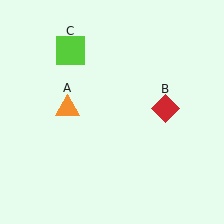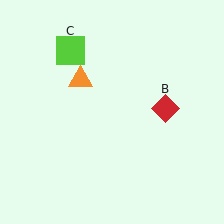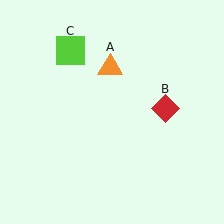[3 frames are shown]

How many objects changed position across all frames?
1 object changed position: orange triangle (object A).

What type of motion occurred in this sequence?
The orange triangle (object A) rotated clockwise around the center of the scene.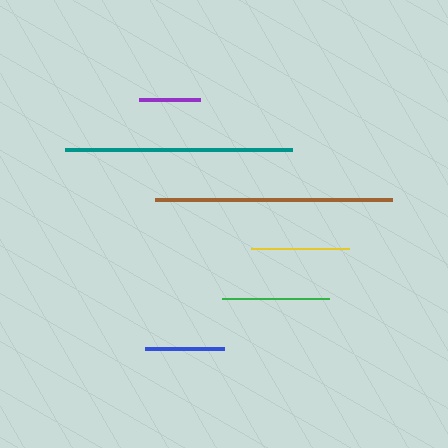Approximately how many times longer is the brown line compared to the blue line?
The brown line is approximately 3.0 times the length of the blue line.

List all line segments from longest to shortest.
From longest to shortest: brown, teal, green, yellow, blue, purple.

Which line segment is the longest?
The brown line is the longest at approximately 237 pixels.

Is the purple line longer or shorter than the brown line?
The brown line is longer than the purple line.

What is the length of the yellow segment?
The yellow segment is approximately 99 pixels long.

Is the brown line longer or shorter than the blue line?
The brown line is longer than the blue line.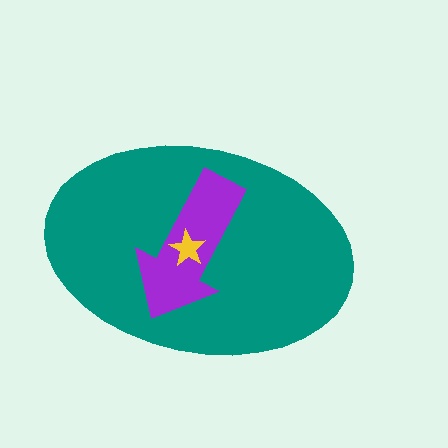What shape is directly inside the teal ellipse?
The purple arrow.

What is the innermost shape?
The yellow star.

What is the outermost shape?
The teal ellipse.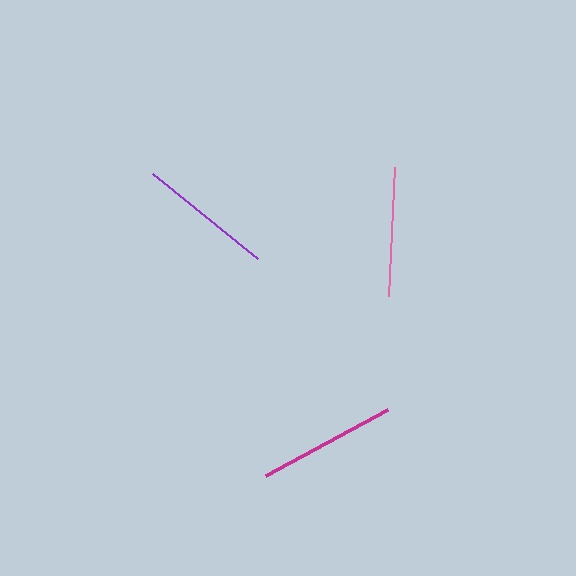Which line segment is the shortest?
The pink line is the shortest at approximately 129 pixels.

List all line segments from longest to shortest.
From longest to shortest: magenta, purple, pink.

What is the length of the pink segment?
The pink segment is approximately 129 pixels long.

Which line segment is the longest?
The magenta line is the longest at approximately 139 pixels.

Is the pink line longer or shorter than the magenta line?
The magenta line is longer than the pink line.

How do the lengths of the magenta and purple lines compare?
The magenta and purple lines are approximately the same length.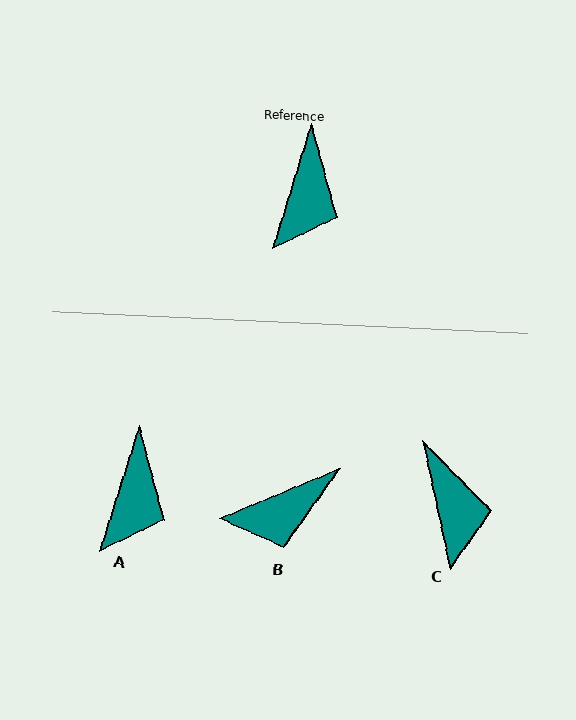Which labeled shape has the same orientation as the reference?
A.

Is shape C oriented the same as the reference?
No, it is off by about 29 degrees.